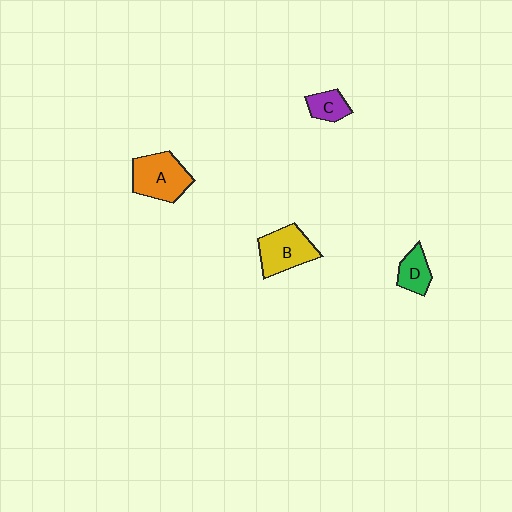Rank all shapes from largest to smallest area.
From largest to smallest: A (orange), B (yellow), D (green), C (purple).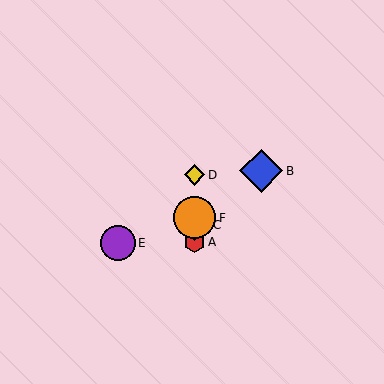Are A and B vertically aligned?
No, A is at x≈195 and B is at x≈261.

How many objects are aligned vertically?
4 objects (A, C, D, F) are aligned vertically.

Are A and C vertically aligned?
Yes, both are at x≈195.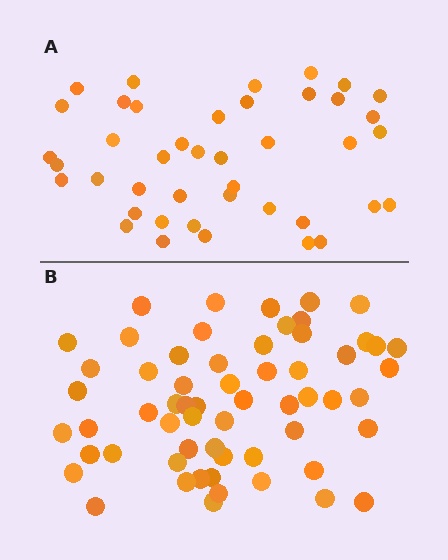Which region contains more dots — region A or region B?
Region B (the bottom region) has more dots.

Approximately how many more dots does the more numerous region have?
Region B has approximately 20 more dots than region A.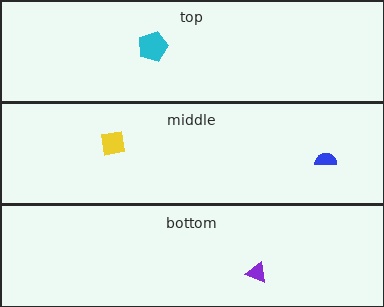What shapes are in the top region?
The cyan pentagon.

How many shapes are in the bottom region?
1.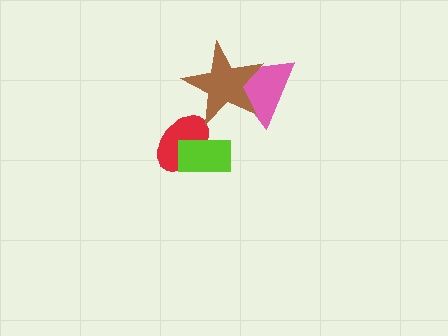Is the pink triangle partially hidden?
Yes, it is partially covered by another shape.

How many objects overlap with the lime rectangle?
1 object overlaps with the lime rectangle.